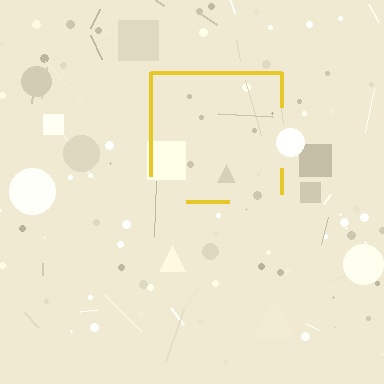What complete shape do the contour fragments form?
The contour fragments form a square.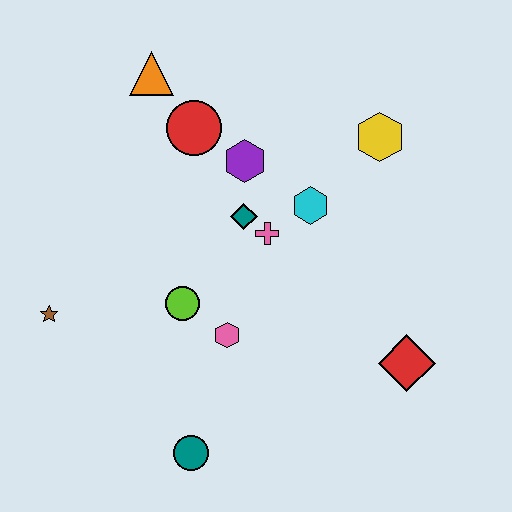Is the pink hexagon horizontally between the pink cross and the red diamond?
No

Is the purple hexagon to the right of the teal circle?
Yes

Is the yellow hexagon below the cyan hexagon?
No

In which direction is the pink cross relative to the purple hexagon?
The pink cross is below the purple hexagon.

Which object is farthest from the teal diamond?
The teal circle is farthest from the teal diamond.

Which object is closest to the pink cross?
The teal diamond is closest to the pink cross.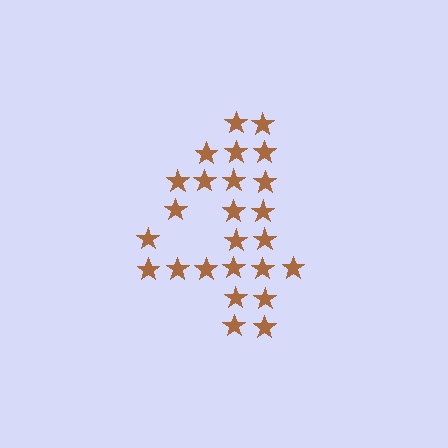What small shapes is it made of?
It is made of small stars.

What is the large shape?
The large shape is the digit 4.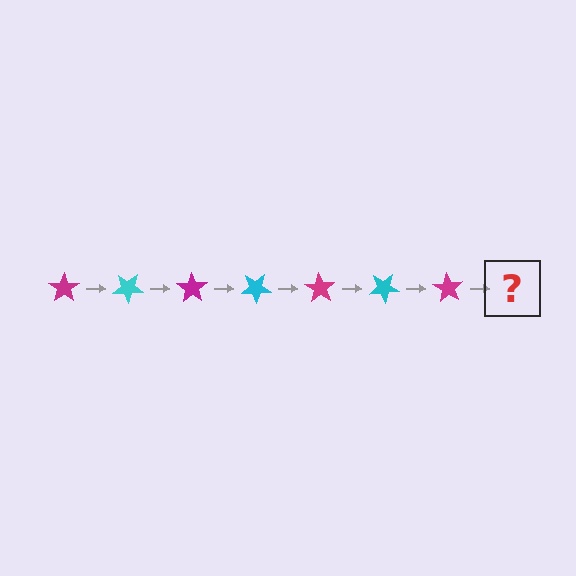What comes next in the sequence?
The next element should be a cyan star, rotated 245 degrees from the start.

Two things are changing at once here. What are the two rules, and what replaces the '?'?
The two rules are that it rotates 35 degrees each step and the color cycles through magenta and cyan. The '?' should be a cyan star, rotated 245 degrees from the start.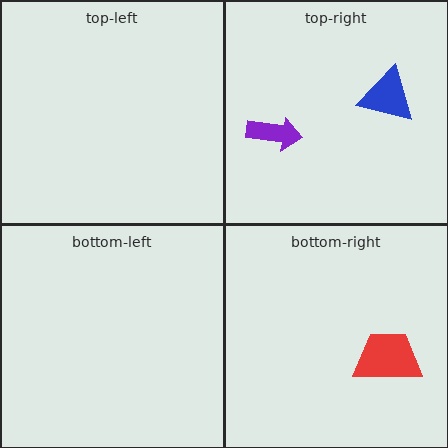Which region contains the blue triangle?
The top-right region.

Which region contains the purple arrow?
The top-right region.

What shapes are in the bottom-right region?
The red trapezoid.